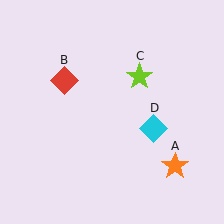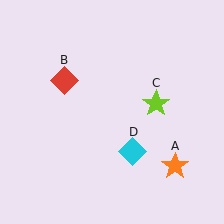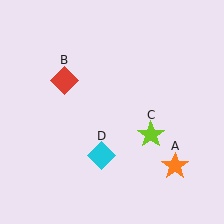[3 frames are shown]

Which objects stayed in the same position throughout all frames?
Orange star (object A) and red diamond (object B) remained stationary.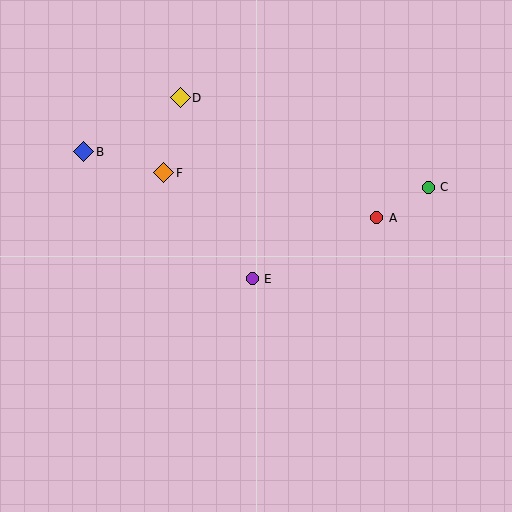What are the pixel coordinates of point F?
Point F is at (164, 173).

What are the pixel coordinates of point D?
Point D is at (180, 98).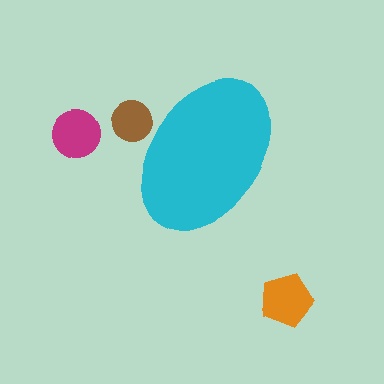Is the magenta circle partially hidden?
No, the magenta circle is fully visible.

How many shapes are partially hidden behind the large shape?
1 shape is partially hidden.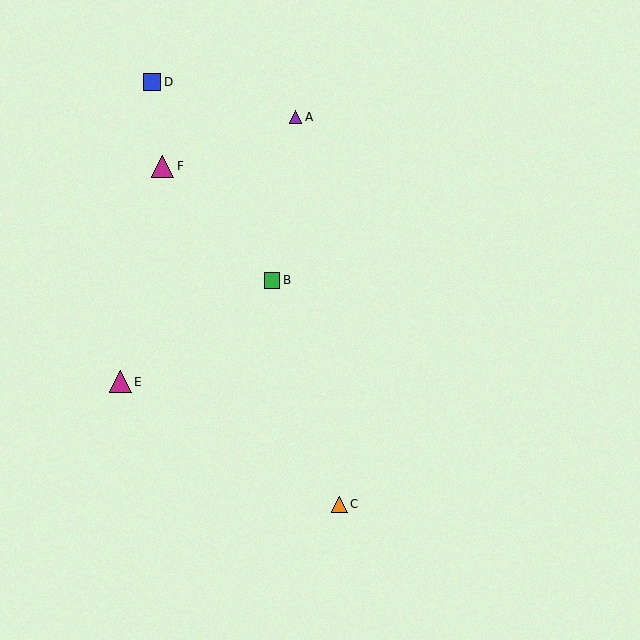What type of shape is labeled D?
Shape D is a blue square.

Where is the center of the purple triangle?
The center of the purple triangle is at (295, 117).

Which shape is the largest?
The magenta triangle (labeled E) is the largest.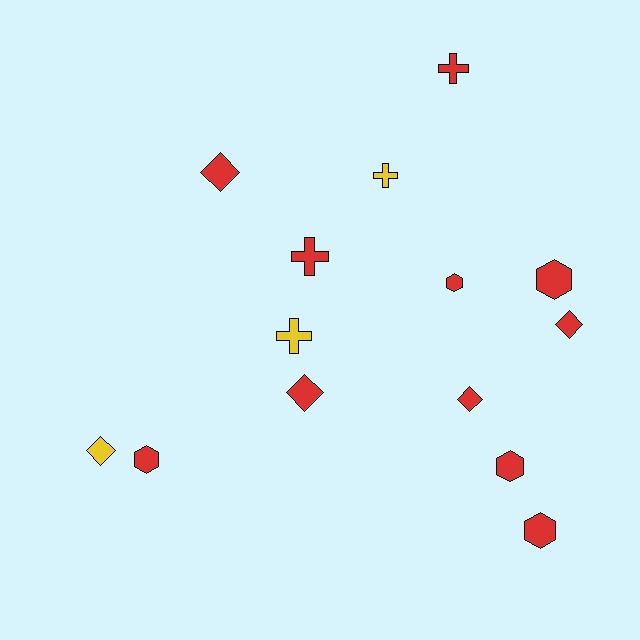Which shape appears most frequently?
Diamond, with 5 objects.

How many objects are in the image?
There are 14 objects.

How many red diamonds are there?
There are 4 red diamonds.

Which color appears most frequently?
Red, with 11 objects.